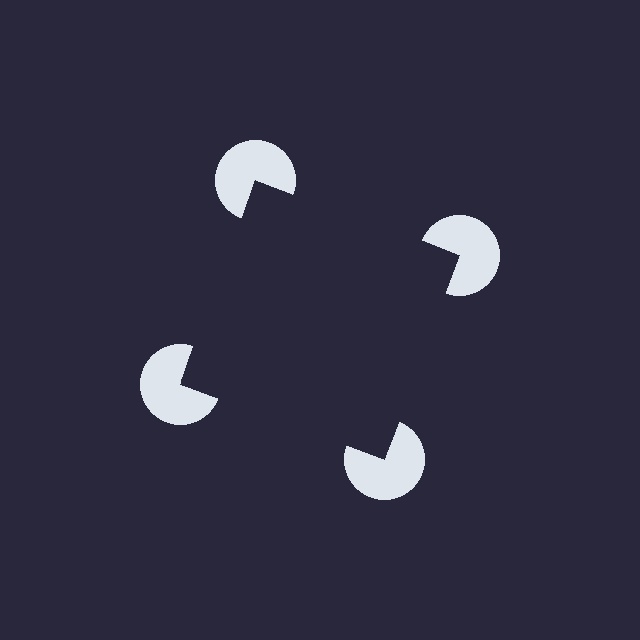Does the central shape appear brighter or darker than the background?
It typically appears slightly darker than the background, even though no actual brightness change is drawn.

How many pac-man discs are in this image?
There are 4 — one at each vertex of the illusory square.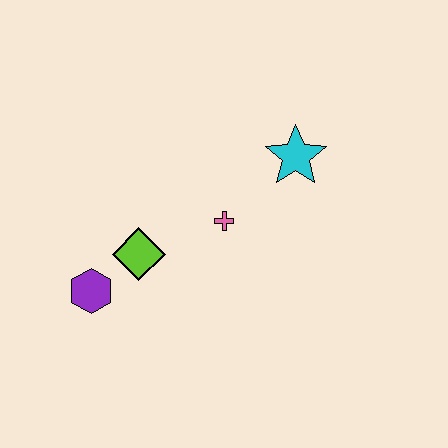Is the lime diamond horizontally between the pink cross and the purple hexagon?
Yes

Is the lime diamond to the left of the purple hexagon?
No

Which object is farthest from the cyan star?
The purple hexagon is farthest from the cyan star.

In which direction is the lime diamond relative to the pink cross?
The lime diamond is to the left of the pink cross.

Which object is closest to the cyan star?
The pink cross is closest to the cyan star.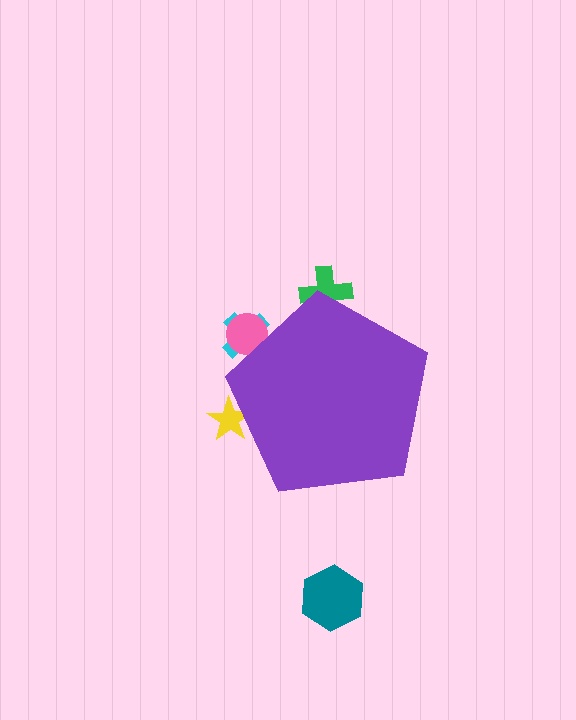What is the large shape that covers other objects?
A purple pentagon.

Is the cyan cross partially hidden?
Yes, the cyan cross is partially hidden behind the purple pentagon.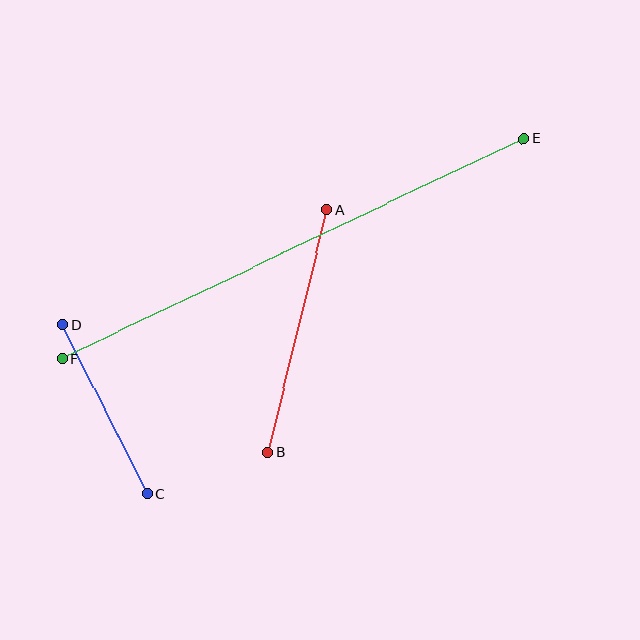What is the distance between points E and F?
The distance is approximately 511 pixels.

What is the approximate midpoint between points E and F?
The midpoint is at approximately (293, 249) pixels.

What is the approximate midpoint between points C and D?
The midpoint is at approximately (105, 409) pixels.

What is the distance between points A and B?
The distance is approximately 250 pixels.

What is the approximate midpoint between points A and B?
The midpoint is at approximately (297, 331) pixels.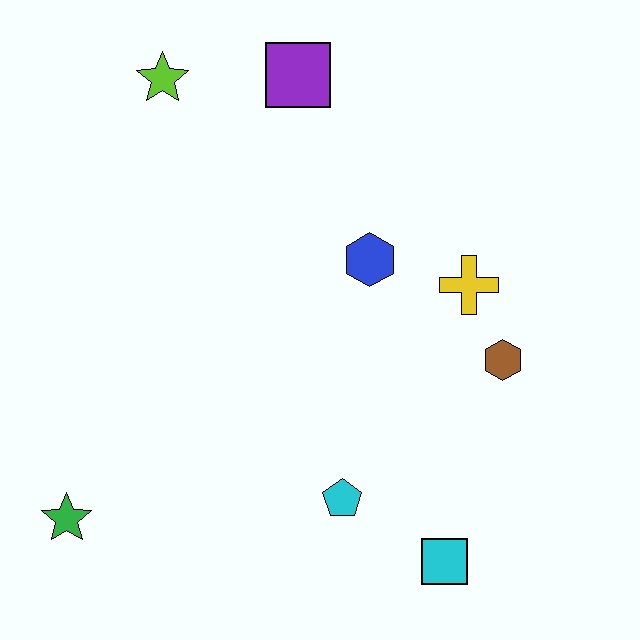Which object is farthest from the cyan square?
The lime star is farthest from the cyan square.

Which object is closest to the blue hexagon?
The yellow cross is closest to the blue hexagon.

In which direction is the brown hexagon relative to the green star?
The brown hexagon is to the right of the green star.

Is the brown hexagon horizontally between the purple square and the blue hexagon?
No